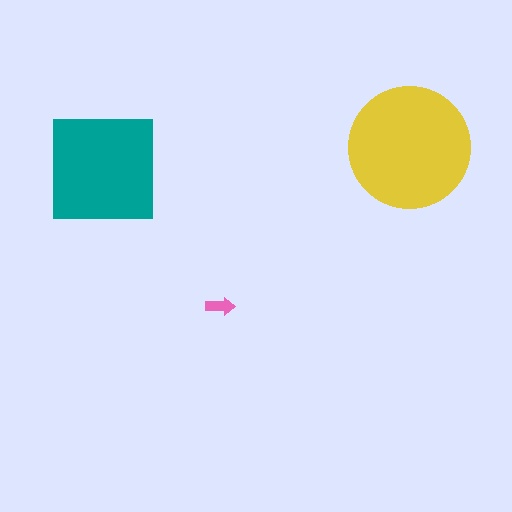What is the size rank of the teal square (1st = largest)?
2nd.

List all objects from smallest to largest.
The pink arrow, the teal square, the yellow circle.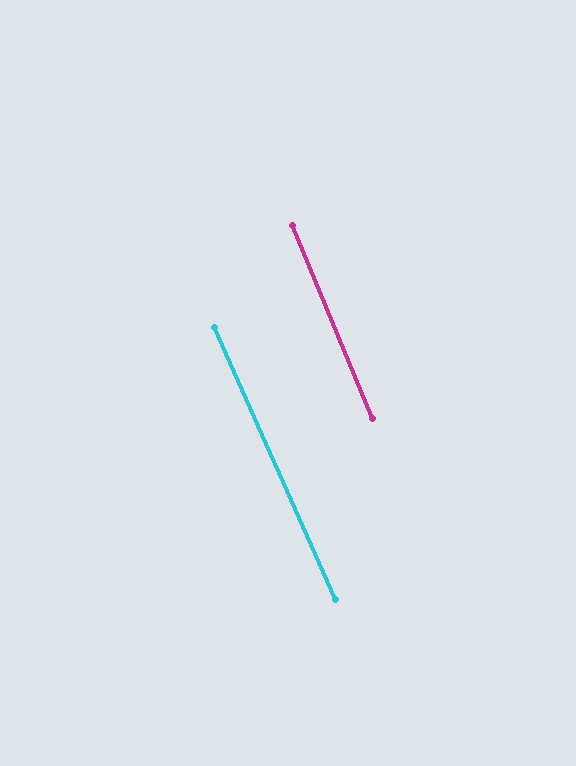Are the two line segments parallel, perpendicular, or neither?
Parallel — their directions differ by only 1.7°.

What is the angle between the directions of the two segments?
Approximately 2 degrees.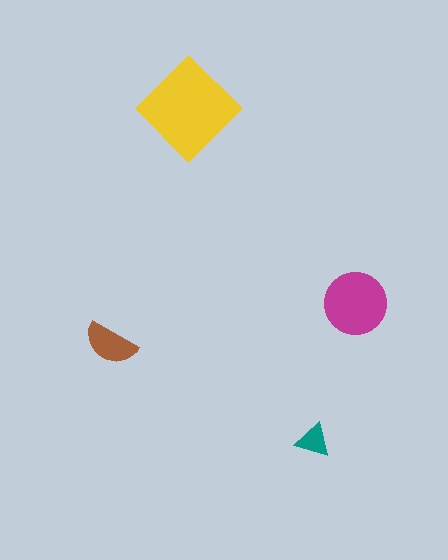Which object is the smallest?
The teal triangle.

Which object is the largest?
The yellow diamond.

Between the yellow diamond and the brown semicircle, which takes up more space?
The yellow diamond.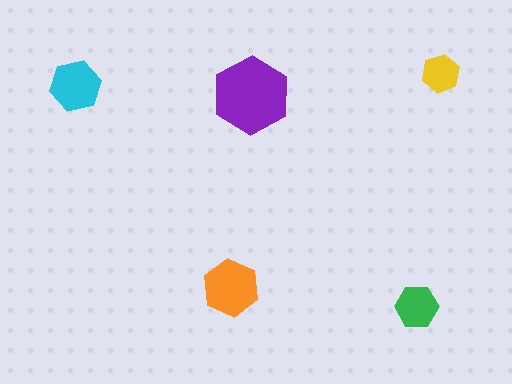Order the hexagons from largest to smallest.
the purple one, the orange one, the cyan one, the green one, the yellow one.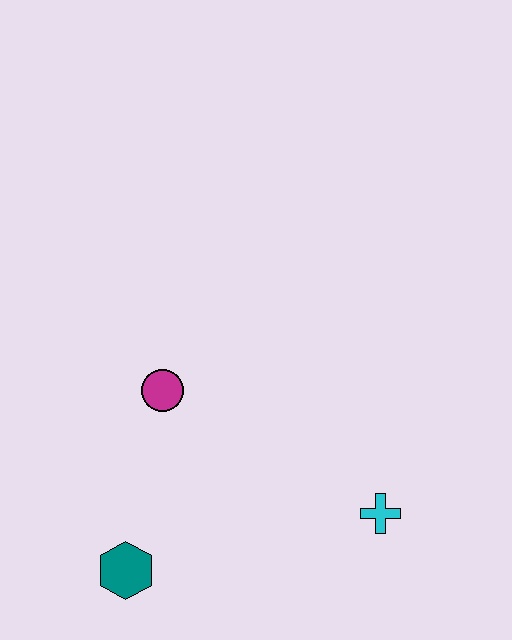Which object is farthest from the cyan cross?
The teal hexagon is farthest from the cyan cross.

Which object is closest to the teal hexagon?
The magenta circle is closest to the teal hexagon.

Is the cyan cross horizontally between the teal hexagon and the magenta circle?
No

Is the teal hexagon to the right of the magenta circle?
No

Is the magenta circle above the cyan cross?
Yes